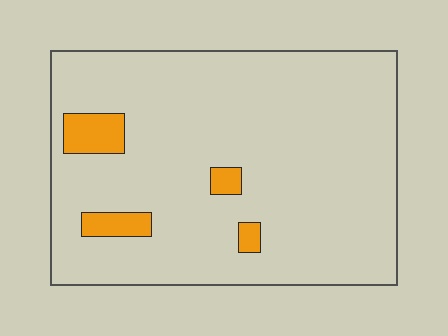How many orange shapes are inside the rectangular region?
4.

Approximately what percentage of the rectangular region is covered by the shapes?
Approximately 5%.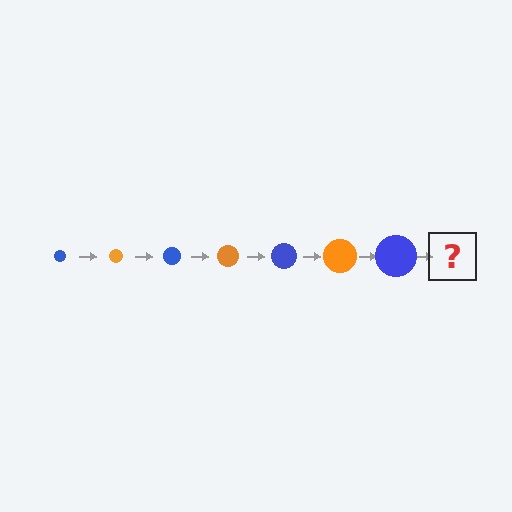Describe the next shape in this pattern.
It should be an orange circle, larger than the previous one.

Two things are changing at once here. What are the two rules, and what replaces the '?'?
The two rules are that the circle grows larger each step and the color cycles through blue and orange. The '?' should be an orange circle, larger than the previous one.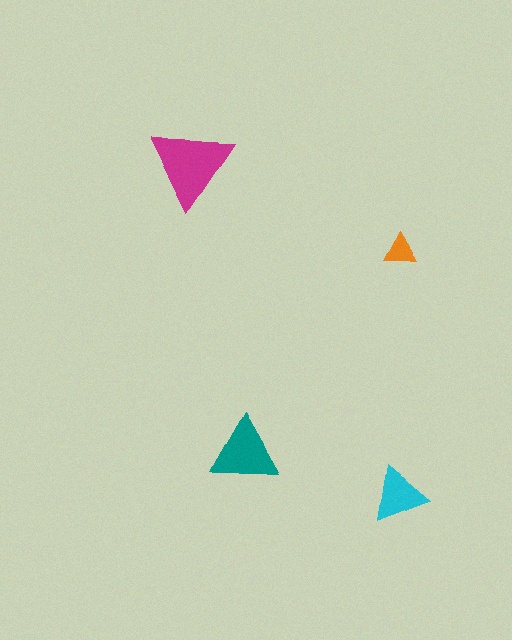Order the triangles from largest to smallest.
the magenta one, the teal one, the cyan one, the orange one.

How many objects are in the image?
There are 4 objects in the image.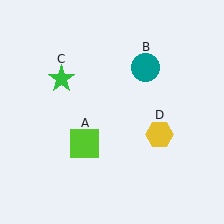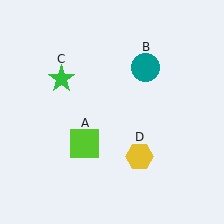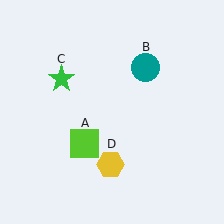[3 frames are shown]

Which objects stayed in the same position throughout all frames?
Lime square (object A) and teal circle (object B) and green star (object C) remained stationary.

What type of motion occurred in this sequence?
The yellow hexagon (object D) rotated clockwise around the center of the scene.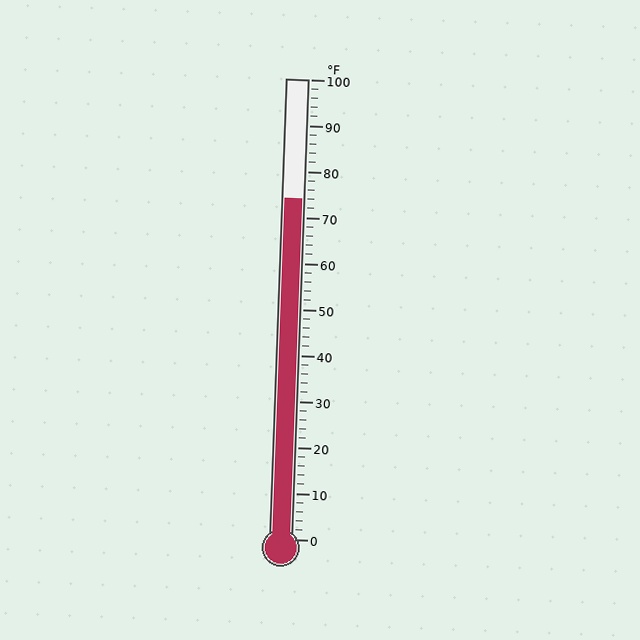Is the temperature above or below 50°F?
The temperature is above 50°F.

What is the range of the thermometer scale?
The thermometer scale ranges from 0°F to 100°F.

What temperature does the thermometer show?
The thermometer shows approximately 74°F.